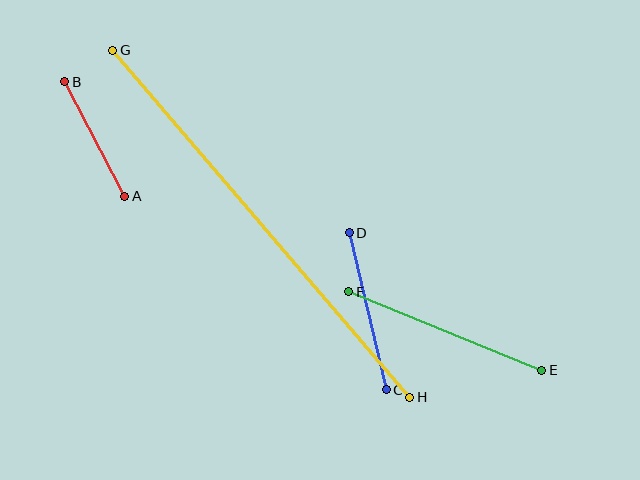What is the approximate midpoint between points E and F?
The midpoint is at approximately (445, 331) pixels.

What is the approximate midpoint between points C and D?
The midpoint is at approximately (368, 311) pixels.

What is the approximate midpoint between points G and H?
The midpoint is at approximately (261, 224) pixels.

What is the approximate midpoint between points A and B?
The midpoint is at approximately (95, 139) pixels.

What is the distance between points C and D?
The distance is approximately 161 pixels.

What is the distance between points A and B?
The distance is approximately 129 pixels.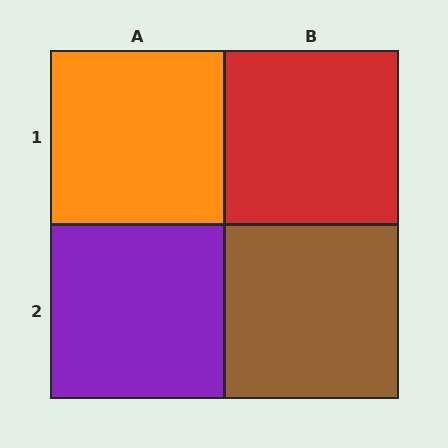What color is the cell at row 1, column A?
Orange.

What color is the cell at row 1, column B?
Red.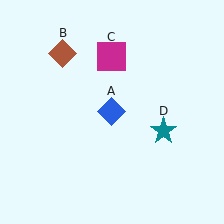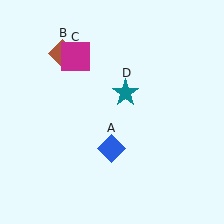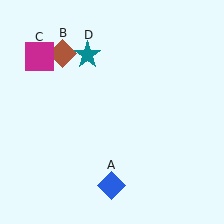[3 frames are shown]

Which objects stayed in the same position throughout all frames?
Brown diamond (object B) remained stationary.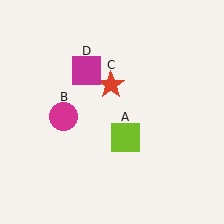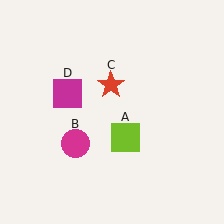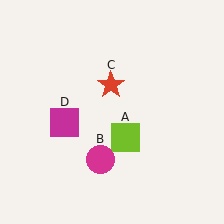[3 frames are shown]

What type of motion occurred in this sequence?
The magenta circle (object B), magenta square (object D) rotated counterclockwise around the center of the scene.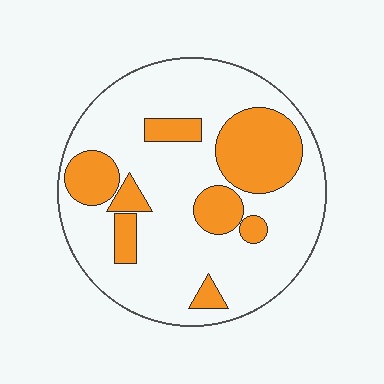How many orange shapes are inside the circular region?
8.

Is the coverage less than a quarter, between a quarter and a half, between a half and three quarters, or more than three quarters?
Between a quarter and a half.